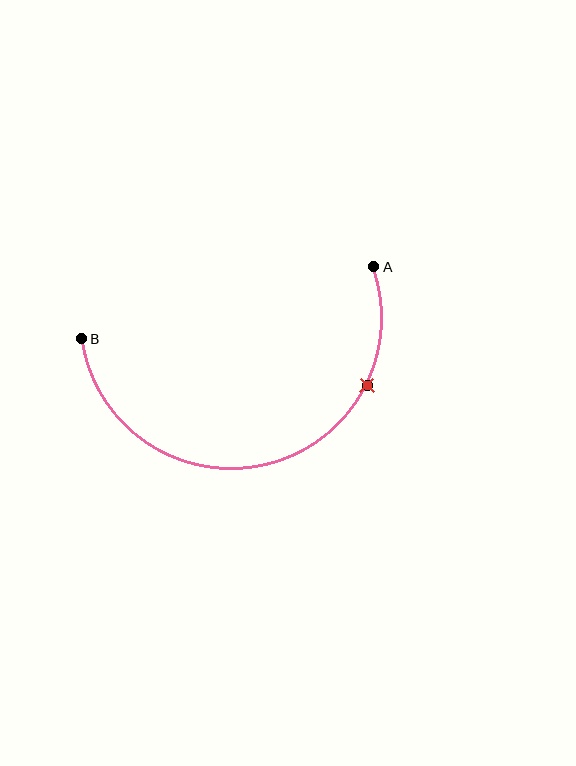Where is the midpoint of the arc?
The arc midpoint is the point on the curve farthest from the straight line joining A and B. It sits below that line.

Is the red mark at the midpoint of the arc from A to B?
No. The red mark lies on the arc but is closer to endpoint A. The arc midpoint would be at the point on the curve equidistant along the arc from both A and B.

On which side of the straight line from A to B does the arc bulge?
The arc bulges below the straight line connecting A and B.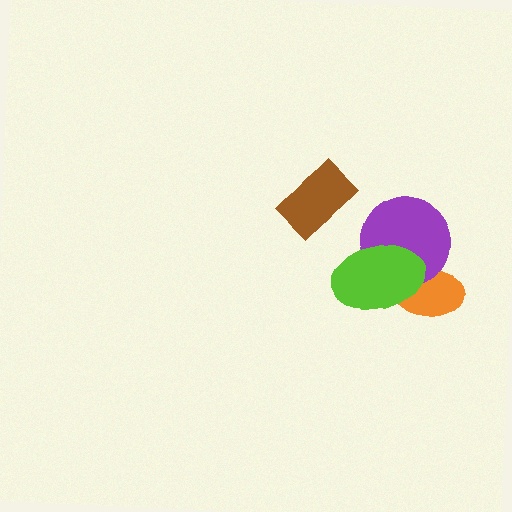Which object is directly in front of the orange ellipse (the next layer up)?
The purple circle is directly in front of the orange ellipse.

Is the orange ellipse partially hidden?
Yes, it is partially covered by another shape.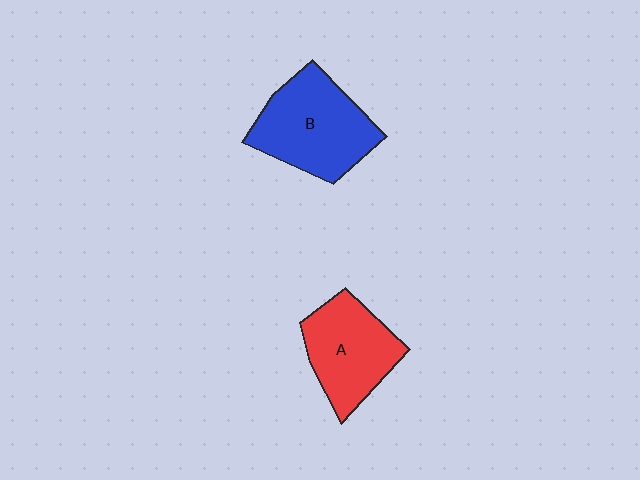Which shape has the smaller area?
Shape A (red).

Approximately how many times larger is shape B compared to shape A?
Approximately 1.2 times.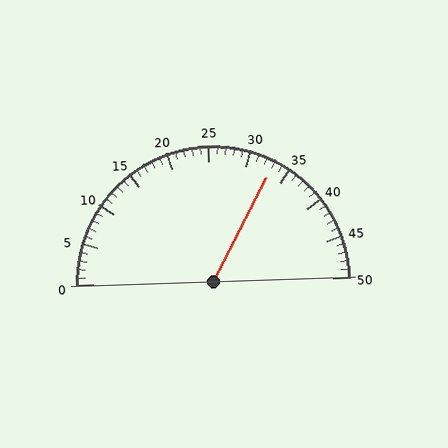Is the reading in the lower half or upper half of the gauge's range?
The reading is in the upper half of the range (0 to 50).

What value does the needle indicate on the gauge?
The needle indicates approximately 33.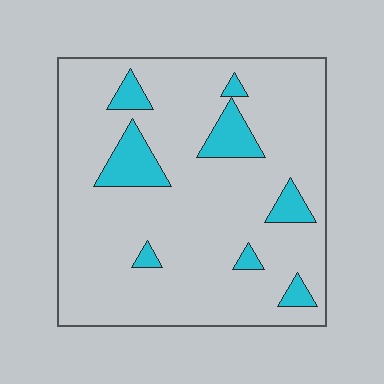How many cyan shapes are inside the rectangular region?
8.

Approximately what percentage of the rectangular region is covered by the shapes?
Approximately 15%.